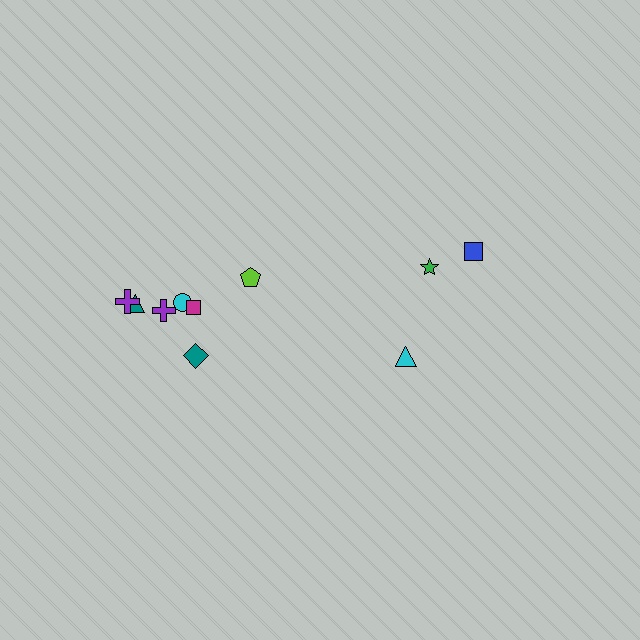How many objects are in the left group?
There are 7 objects.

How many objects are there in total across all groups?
There are 10 objects.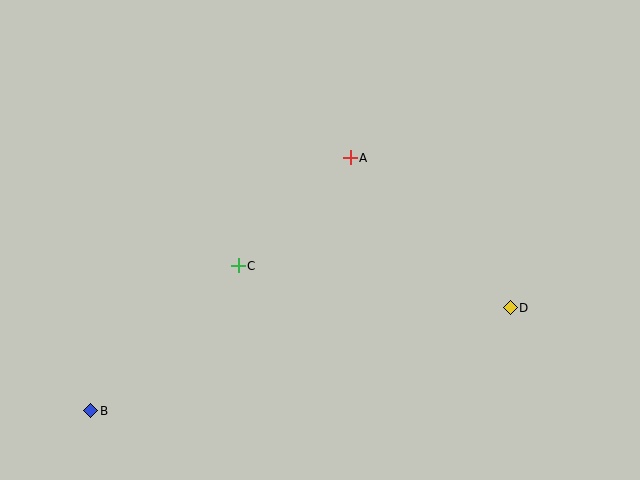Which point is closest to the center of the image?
Point C at (238, 266) is closest to the center.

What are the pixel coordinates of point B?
Point B is at (91, 411).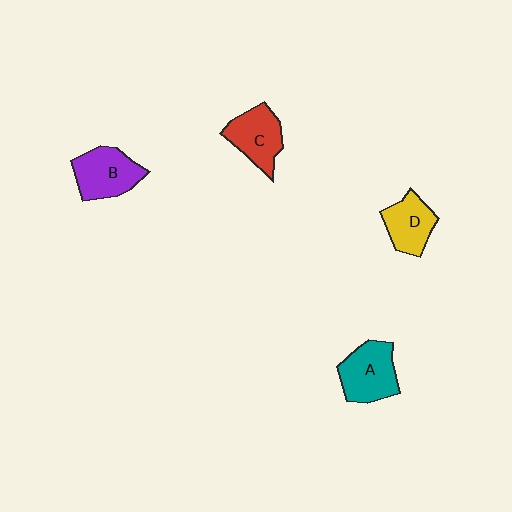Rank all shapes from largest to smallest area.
From largest to smallest: A (teal), B (purple), C (red), D (yellow).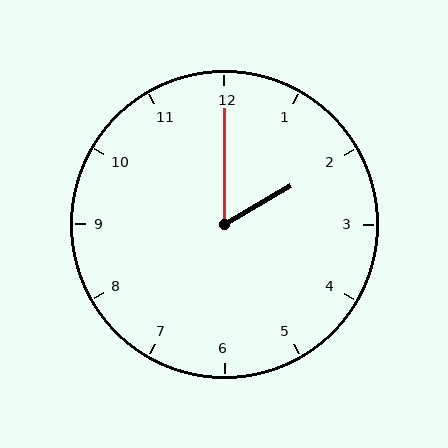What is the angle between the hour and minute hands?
Approximately 60 degrees.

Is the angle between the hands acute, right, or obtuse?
It is acute.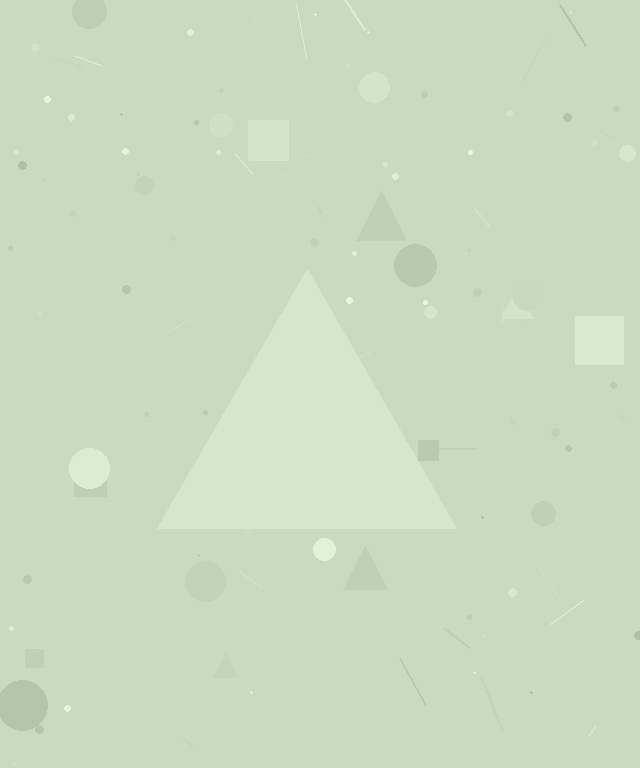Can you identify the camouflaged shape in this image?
The camouflaged shape is a triangle.